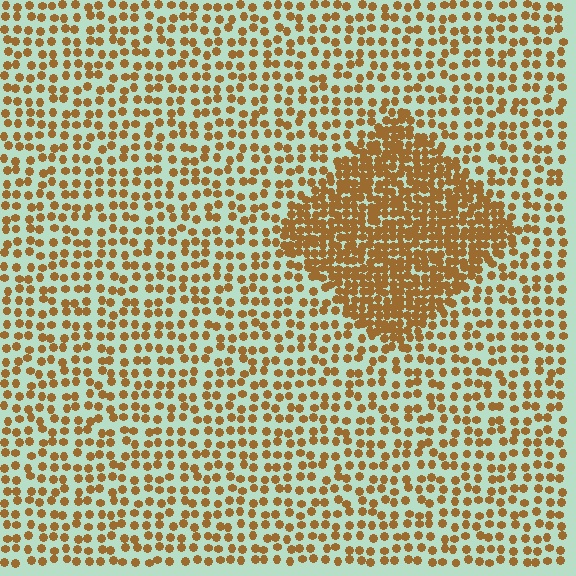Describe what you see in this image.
The image contains small brown elements arranged at two different densities. A diamond-shaped region is visible where the elements are more densely packed than the surrounding area.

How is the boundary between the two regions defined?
The boundary is defined by a change in element density (approximately 2.3x ratio). All elements are the same color, size, and shape.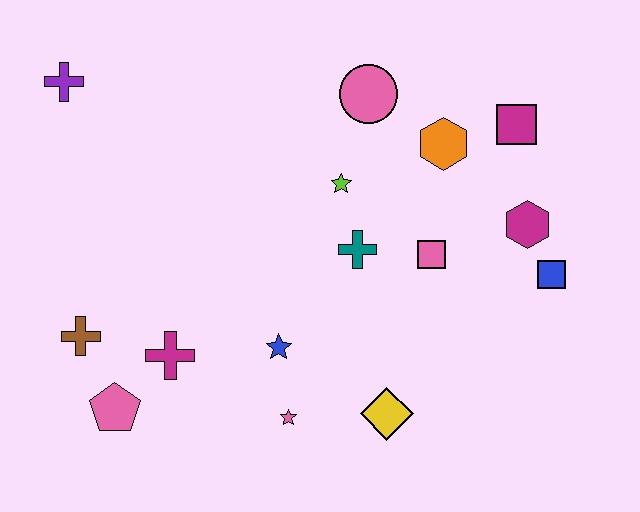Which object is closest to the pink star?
The blue star is closest to the pink star.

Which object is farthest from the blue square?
The purple cross is farthest from the blue square.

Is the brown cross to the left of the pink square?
Yes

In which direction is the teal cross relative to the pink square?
The teal cross is to the left of the pink square.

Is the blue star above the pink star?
Yes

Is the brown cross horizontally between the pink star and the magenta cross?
No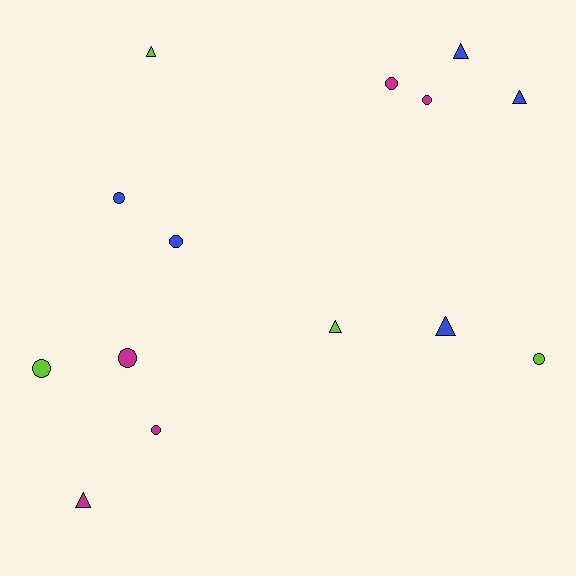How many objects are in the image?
There are 14 objects.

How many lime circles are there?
There are 2 lime circles.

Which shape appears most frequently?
Circle, with 8 objects.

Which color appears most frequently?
Magenta, with 5 objects.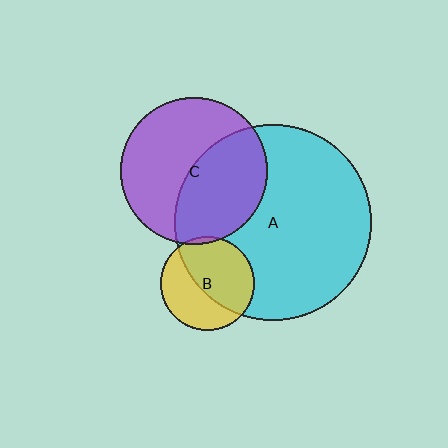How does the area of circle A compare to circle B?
Approximately 4.4 times.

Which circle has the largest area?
Circle A (cyan).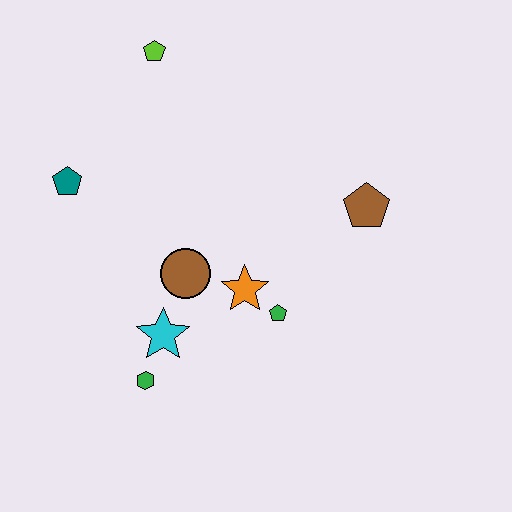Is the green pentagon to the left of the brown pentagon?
Yes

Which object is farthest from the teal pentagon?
The brown pentagon is farthest from the teal pentagon.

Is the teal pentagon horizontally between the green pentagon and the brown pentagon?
No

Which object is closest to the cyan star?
The green hexagon is closest to the cyan star.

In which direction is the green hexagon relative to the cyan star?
The green hexagon is below the cyan star.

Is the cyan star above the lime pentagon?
No